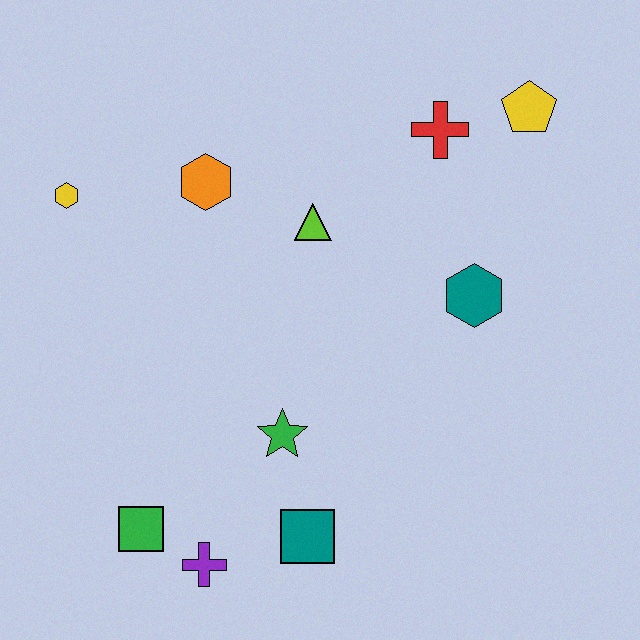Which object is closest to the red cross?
The yellow pentagon is closest to the red cross.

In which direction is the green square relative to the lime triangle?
The green square is below the lime triangle.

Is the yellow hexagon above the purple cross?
Yes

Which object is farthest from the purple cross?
The yellow pentagon is farthest from the purple cross.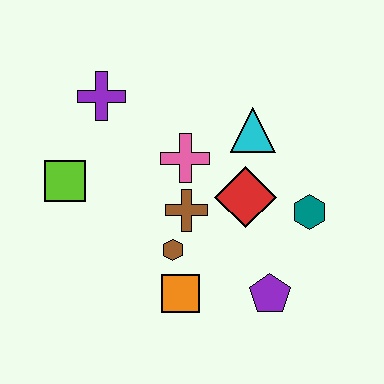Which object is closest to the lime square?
The purple cross is closest to the lime square.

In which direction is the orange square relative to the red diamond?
The orange square is below the red diamond.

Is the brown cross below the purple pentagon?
No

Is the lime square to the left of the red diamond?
Yes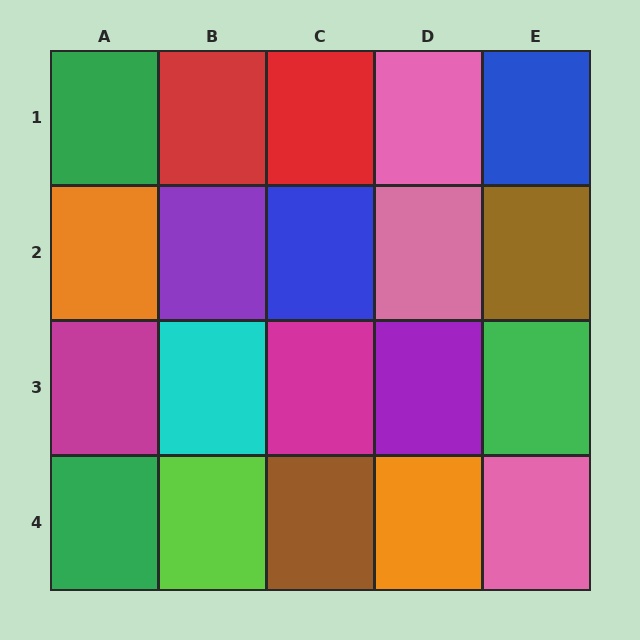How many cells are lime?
1 cell is lime.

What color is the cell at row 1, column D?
Pink.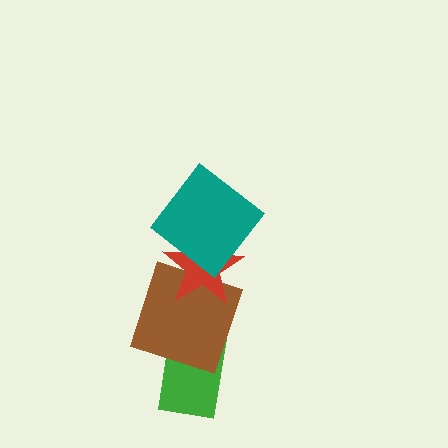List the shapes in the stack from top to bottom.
From top to bottom: the teal diamond, the red star, the brown square, the green rectangle.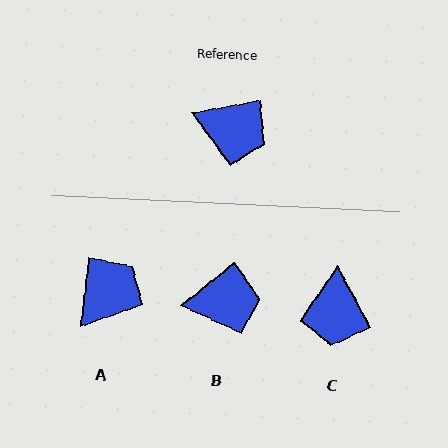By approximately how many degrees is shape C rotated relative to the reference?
Approximately 71 degrees clockwise.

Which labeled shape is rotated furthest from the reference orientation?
A, about 73 degrees away.